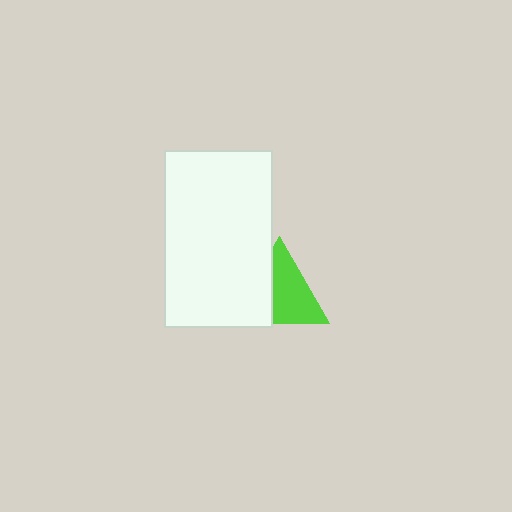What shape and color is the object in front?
The object in front is a white rectangle.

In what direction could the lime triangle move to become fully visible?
The lime triangle could move right. That would shift it out from behind the white rectangle entirely.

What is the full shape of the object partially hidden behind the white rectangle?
The partially hidden object is a lime triangle.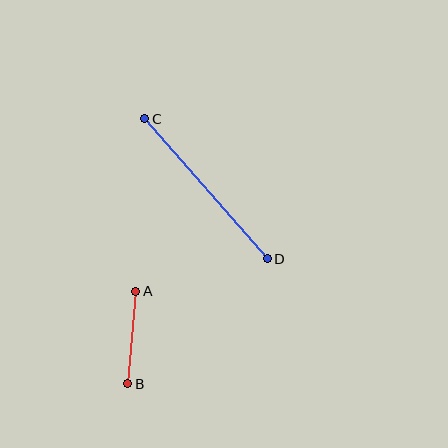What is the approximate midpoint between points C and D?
The midpoint is at approximately (206, 189) pixels.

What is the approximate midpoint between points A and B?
The midpoint is at approximately (132, 338) pixels.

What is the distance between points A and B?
The distance is approximately 93 pixels.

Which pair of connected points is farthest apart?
Points C and D are farthest apart.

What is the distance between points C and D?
The distance is approximately 186 pixels.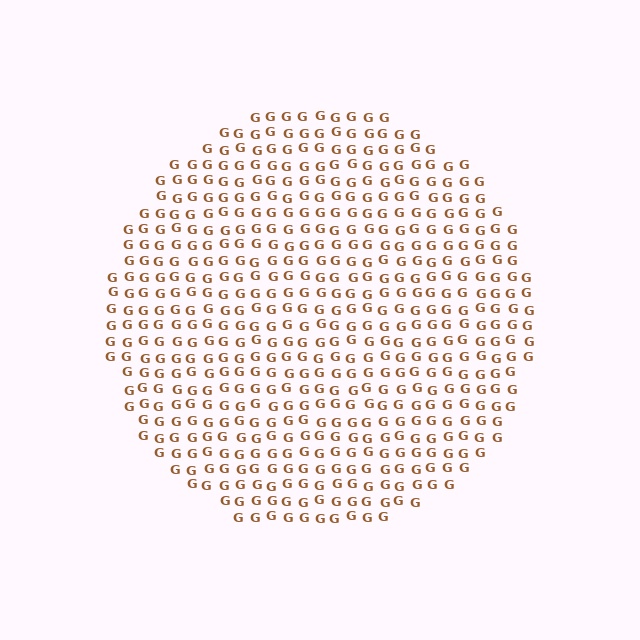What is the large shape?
The large shape is a circle.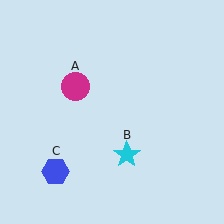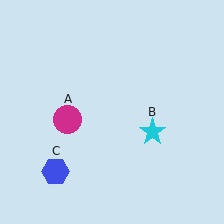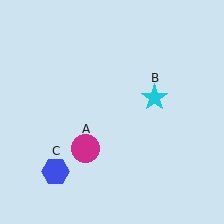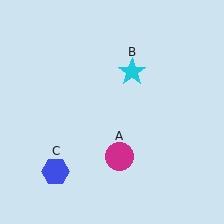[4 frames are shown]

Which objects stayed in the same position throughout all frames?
Blue hexagon (object C) remained stationary.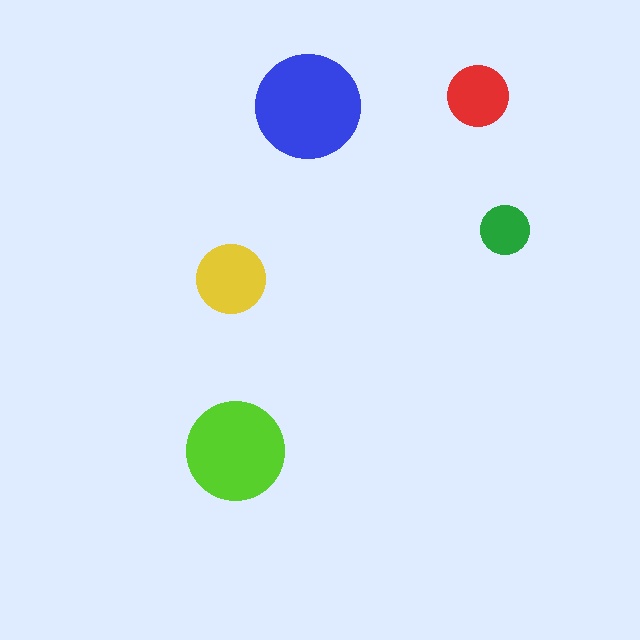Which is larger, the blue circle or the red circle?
The blue one.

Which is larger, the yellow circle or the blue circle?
The blue one.